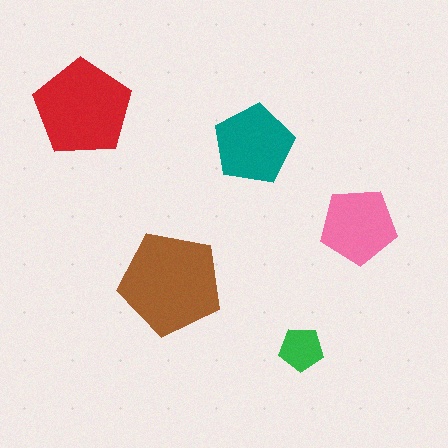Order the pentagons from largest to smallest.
the brown one, the red one, the teal one, the pink one, the green one.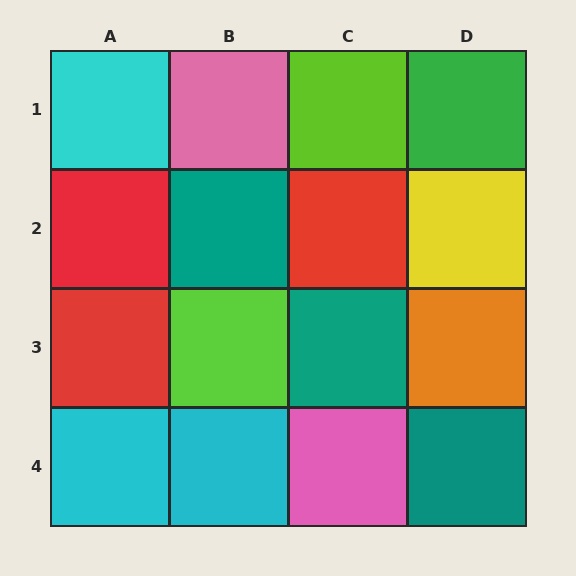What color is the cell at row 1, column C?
Lime.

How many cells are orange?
1 cell is orange.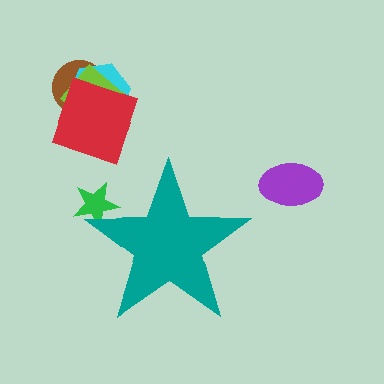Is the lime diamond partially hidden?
No, the lime diamond is fully visible.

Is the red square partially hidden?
No, the red square is fully visible.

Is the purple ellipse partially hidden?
No, the purple ellipse is fully visible.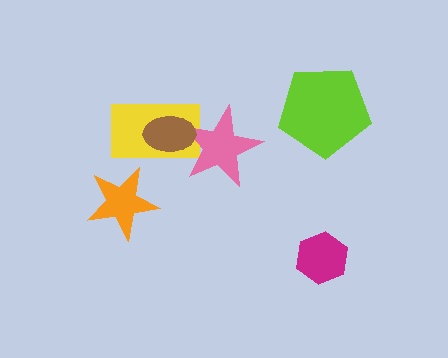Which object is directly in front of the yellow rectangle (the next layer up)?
The pink star is directly in front of the yellow rectangle.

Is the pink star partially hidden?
Yes, it is partially covered by another shape.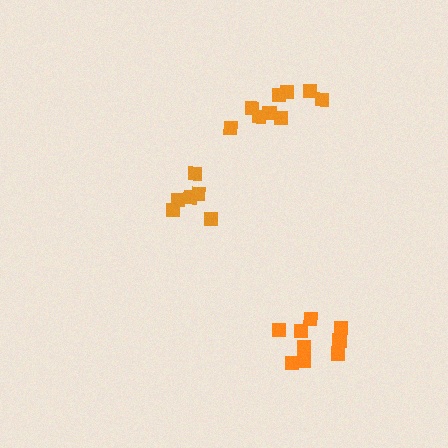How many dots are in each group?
Group 1: 6 dots, Group 2: 9 dots, Group 3: 9 dots (24 total).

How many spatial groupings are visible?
There are 3 spatial groupings.